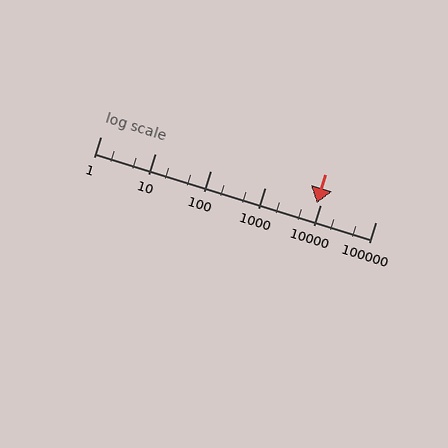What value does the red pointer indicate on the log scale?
The pointer indicates approximately 8500.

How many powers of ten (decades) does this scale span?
The scale spans 5 decades, from 1 to 100000.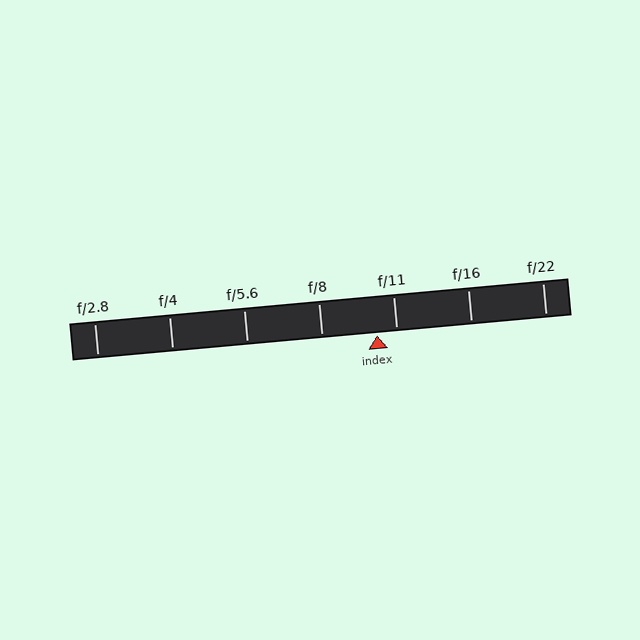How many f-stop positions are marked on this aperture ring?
There are 7 f-stop positions marked.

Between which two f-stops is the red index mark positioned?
The index mark is between f/8 and f/11.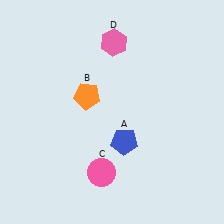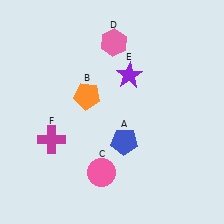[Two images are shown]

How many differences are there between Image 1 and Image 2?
There are 2 differences between the two images.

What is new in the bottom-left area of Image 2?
A magenta cross (F) was added in the bottom-left area of Image 2.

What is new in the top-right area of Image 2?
A purple star (E) was added in the top-right area of Image 2.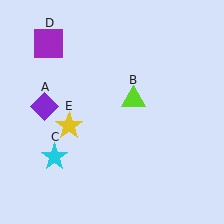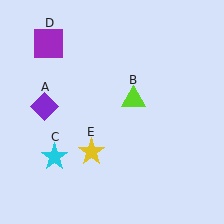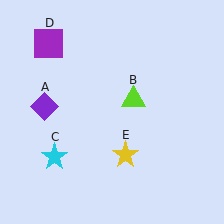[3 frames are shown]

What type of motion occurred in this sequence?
The yellow star (object E) rotated counterclockwise around the center of the scene.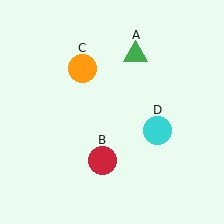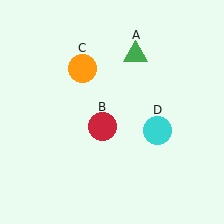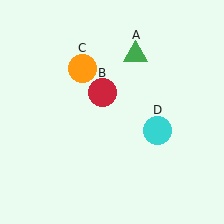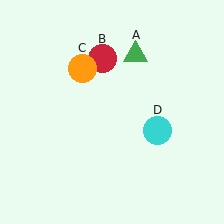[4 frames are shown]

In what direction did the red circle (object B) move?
The red circle (object B) moved up.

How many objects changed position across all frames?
1 object changed position: red circle (object B).